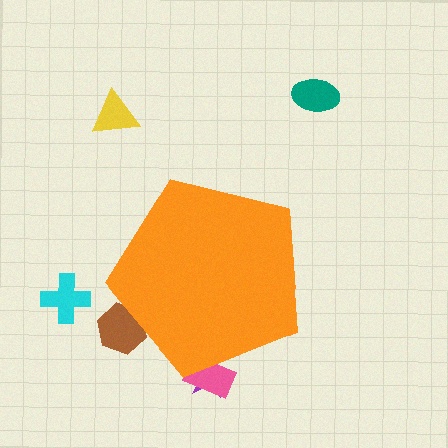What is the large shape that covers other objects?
An orange pentagon.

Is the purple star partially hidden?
Yes, the purple star is partially hidden behind the orange pentagon.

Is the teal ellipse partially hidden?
No, the teal ellipse is fully visible.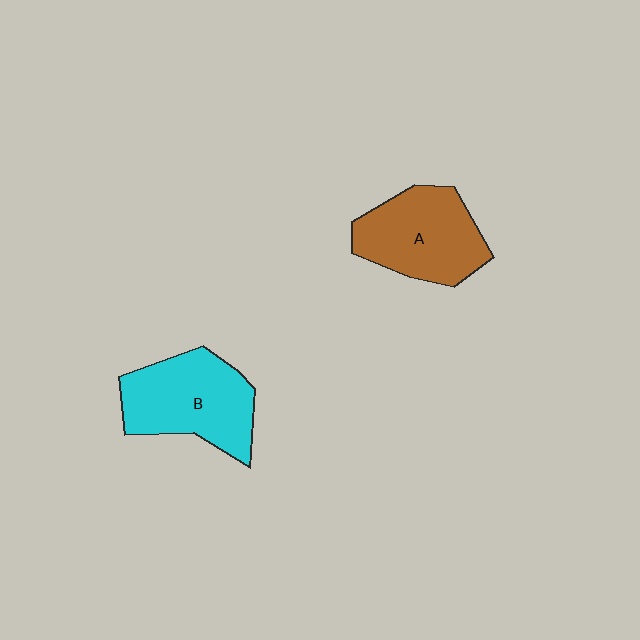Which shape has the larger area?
Shape B (cyan).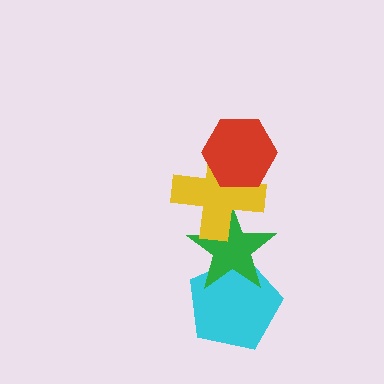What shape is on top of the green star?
The yellow cross is on top of the green star.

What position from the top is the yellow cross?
The yellow cross is 2nd from the top.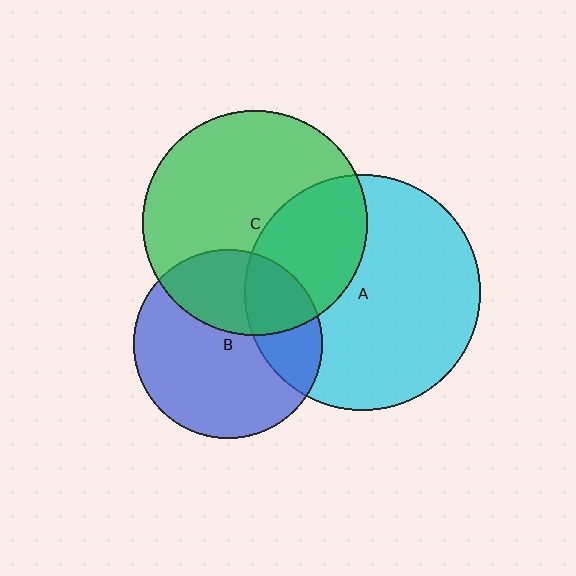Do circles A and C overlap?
Yes.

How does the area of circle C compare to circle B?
Approximately 1.4 times.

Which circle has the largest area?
Circle A (cyan).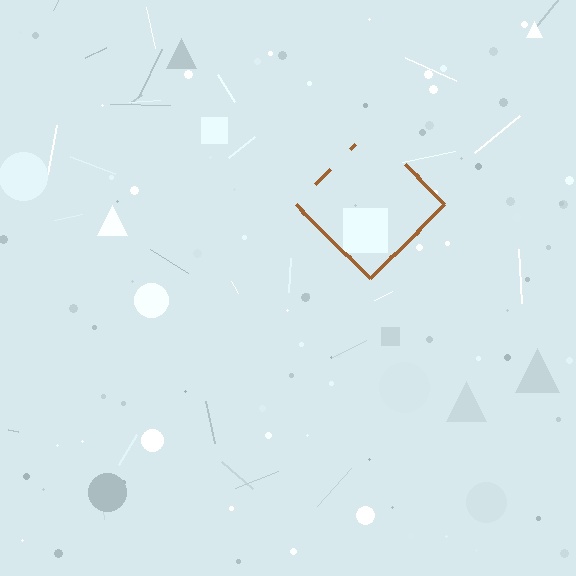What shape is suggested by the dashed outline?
The dashed outline suggests a diamond.